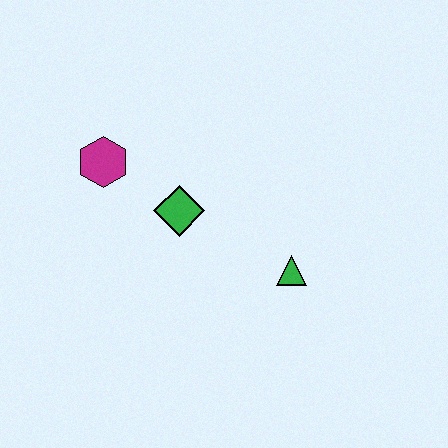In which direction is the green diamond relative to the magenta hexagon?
The green diamond is to the right of the magenta hexagon.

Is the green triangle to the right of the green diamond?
Yes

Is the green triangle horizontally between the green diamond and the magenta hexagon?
No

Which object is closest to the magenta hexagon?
The green diamond is closest to the magenta hexagon.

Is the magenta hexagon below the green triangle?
No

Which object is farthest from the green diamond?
The green triangle is farthest from the green diamond.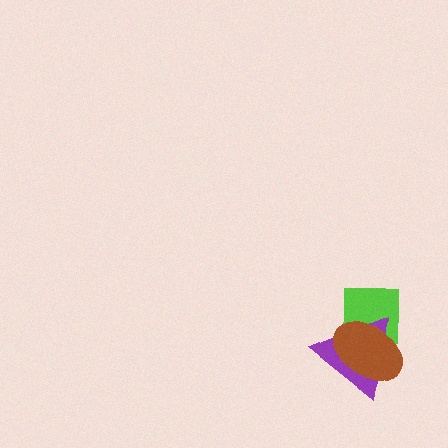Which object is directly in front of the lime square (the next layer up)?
The purple triangle is directly in front of the lime square.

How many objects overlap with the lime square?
2 objects overlap with the lime square.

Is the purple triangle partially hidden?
Yes, it is partially covered by another shape.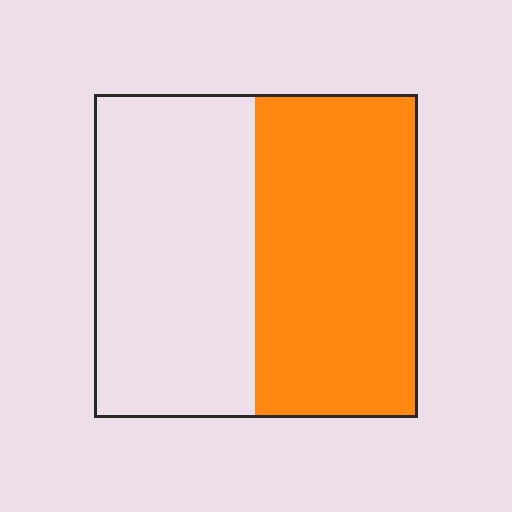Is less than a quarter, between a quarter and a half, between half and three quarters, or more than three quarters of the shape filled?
Between half and three quarters.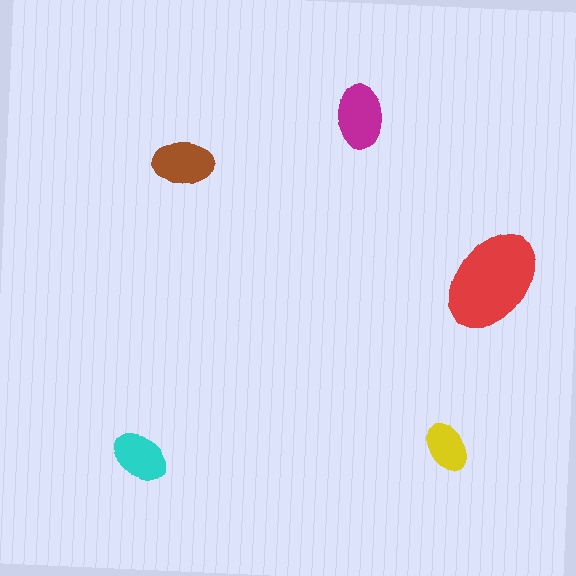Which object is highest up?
The magenta ellipse is topmost.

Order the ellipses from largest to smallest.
the red one, the magenta one, the brown one, the cyan one, the yellow one.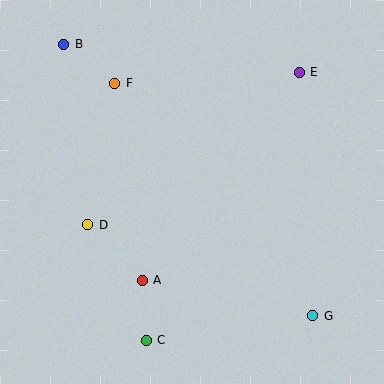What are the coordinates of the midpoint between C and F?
The midpoint between C and F is at (130, 212).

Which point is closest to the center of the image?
Point A at (142, 280) is closest to the center.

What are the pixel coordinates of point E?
Point E is at (299, 72).